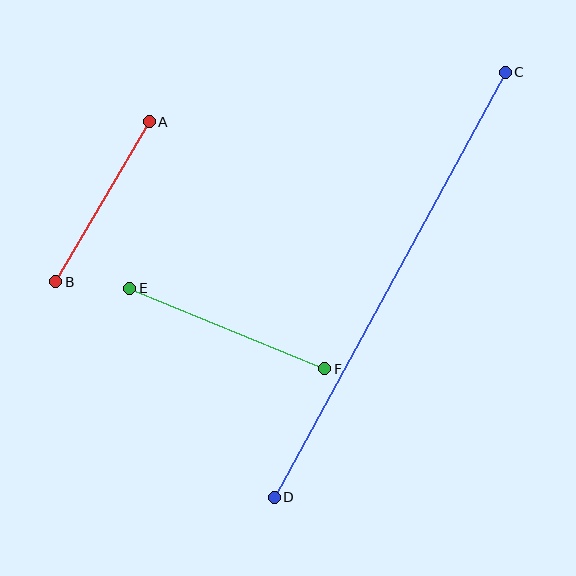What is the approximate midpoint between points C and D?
The midpoint is at approximately (390, 285) pixels.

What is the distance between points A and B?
The distance is approximately 186 pixels.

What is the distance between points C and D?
The distance is approximately 484 pixels.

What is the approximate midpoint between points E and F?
The midpoint is at approximately (227, 328) pixels.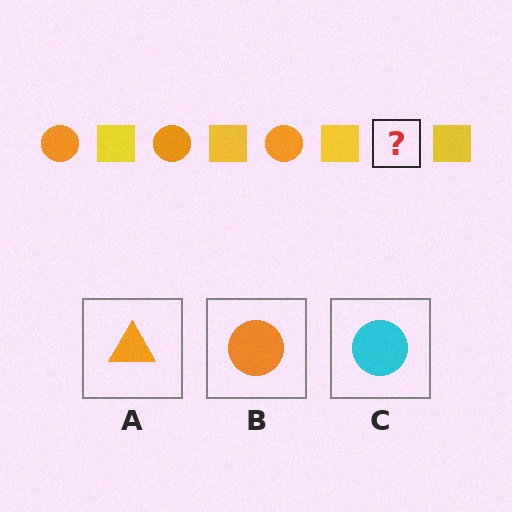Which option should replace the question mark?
Option B.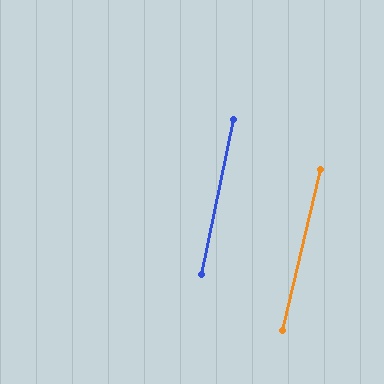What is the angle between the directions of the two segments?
Approximately 2 degrees.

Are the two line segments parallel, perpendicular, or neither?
Parallel — their directions differ by only 1.8°.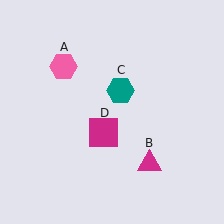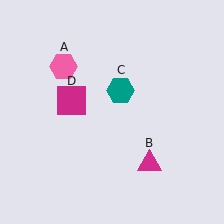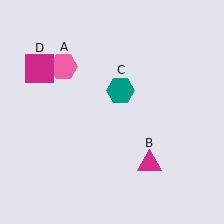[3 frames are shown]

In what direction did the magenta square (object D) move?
The magenta square (object D) moved up and to the left.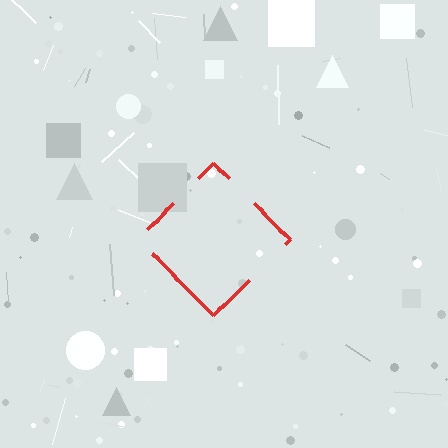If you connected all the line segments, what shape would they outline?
They would outline a diamond.